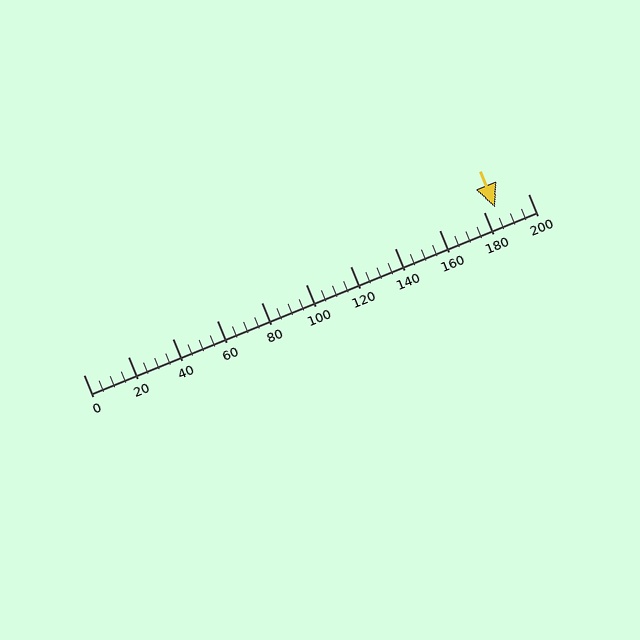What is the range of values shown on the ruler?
The ruler shows values from 0 to 200.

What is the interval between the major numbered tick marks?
The major tick marks are spaced 20 units apart.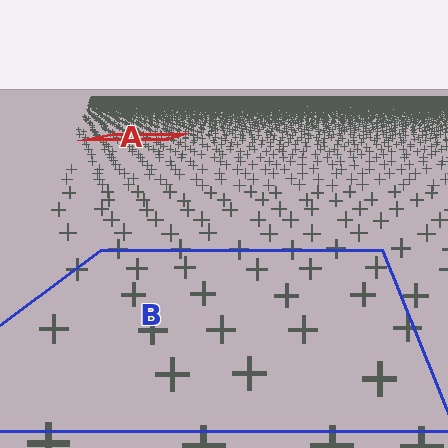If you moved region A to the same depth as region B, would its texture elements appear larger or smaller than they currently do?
They would appear larger. At a closer depth, the same texture elements are projected at a bigger on-screen size.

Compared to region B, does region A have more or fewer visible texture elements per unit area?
Region A has more texture elements per unit area — they are packed more densely because it is farther away.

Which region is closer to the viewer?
Region B is closer. The texture elements there are larger and more spread out.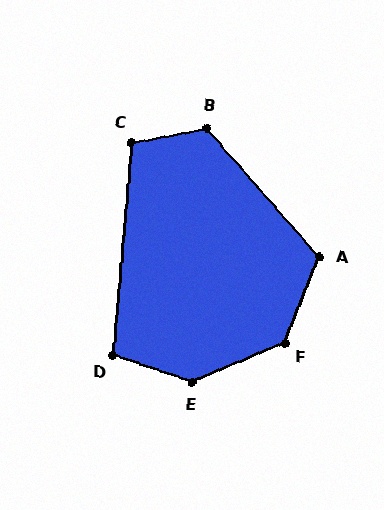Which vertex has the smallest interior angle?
D, at approximately 104 degrees.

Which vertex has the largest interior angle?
E, at approximately 137 degrees.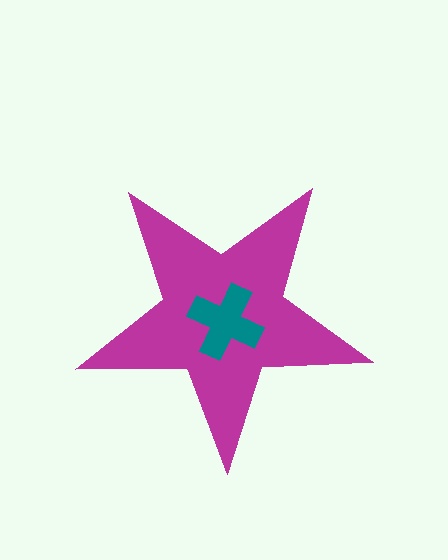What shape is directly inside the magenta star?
The teal cross.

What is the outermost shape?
The magenta star.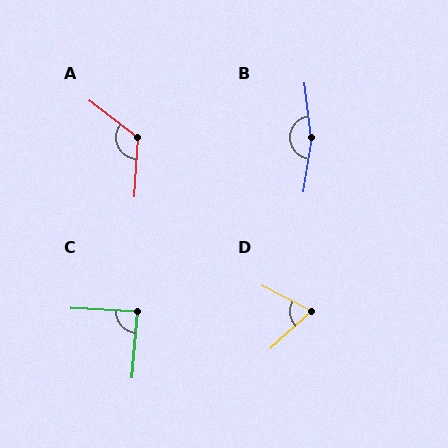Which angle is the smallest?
D, at approximately 70 degrees.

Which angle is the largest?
B, at approximately 165 degrees.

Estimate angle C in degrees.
Approximately 88 degrees.